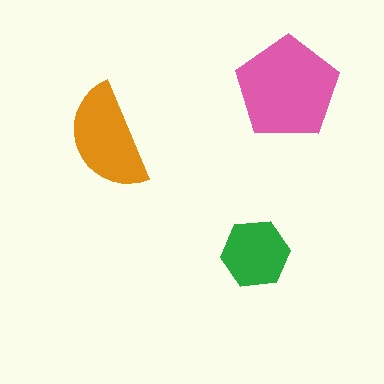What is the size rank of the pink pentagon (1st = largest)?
1st.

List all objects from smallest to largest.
The green hexagon, the orange semicircle, the pink pentagon.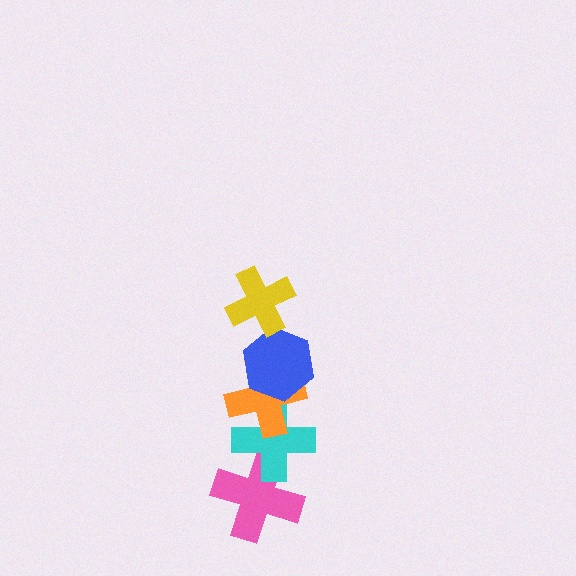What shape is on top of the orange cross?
The blue hexagon is on top of the orange cross.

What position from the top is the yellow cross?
The yellow cross is 1st from the top.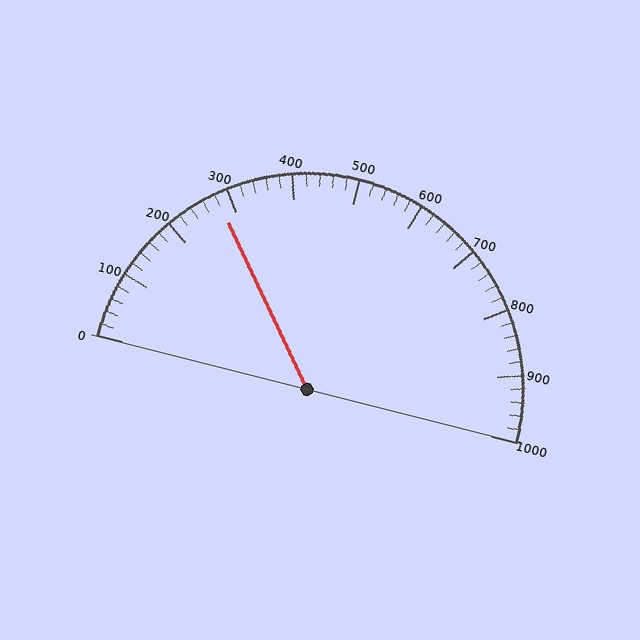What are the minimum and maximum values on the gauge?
The gauge ranges from 0 to 1000.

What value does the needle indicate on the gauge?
The needle indicates approximately 280.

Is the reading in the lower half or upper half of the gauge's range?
The reading is in the lower half of the range (0 to 1000).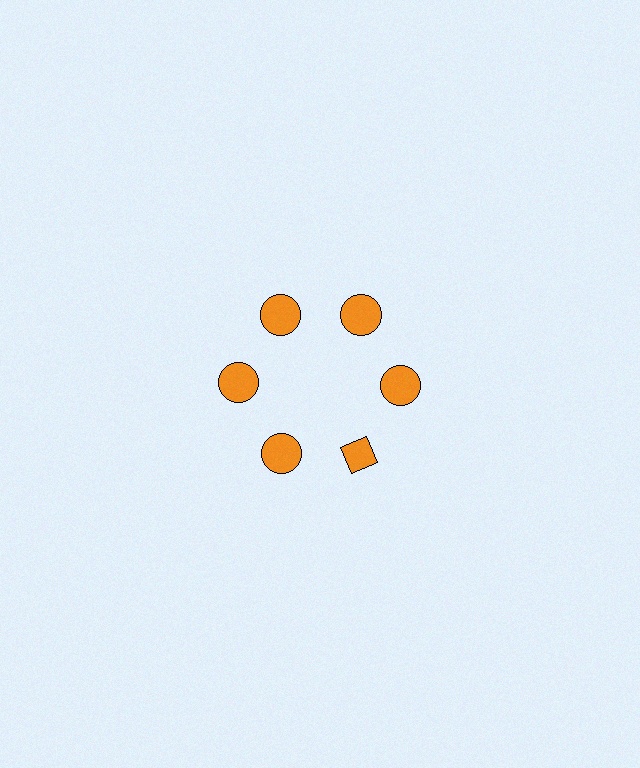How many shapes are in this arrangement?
There are 6 shapes arranged in a ring pattern.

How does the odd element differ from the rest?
It has a different shape: diamond instead of circle.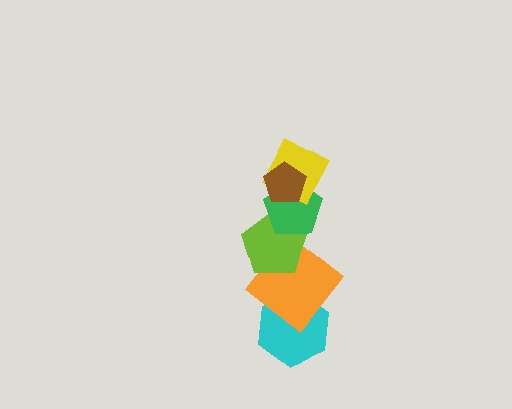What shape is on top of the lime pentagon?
The green pentagon is on top of the lime pentagon.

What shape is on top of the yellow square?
The brown pentagon is on top of the yellow square.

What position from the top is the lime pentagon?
The lime pentagon is 4th from the top.